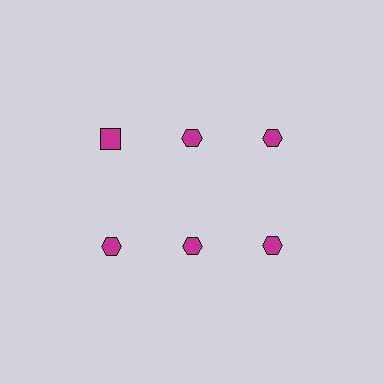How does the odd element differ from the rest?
It has a different shape: square instead of hexagon.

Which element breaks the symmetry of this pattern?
The magenta square in the top row, leftmost column breaks the symmetry. All other shapes are magenta hexagons.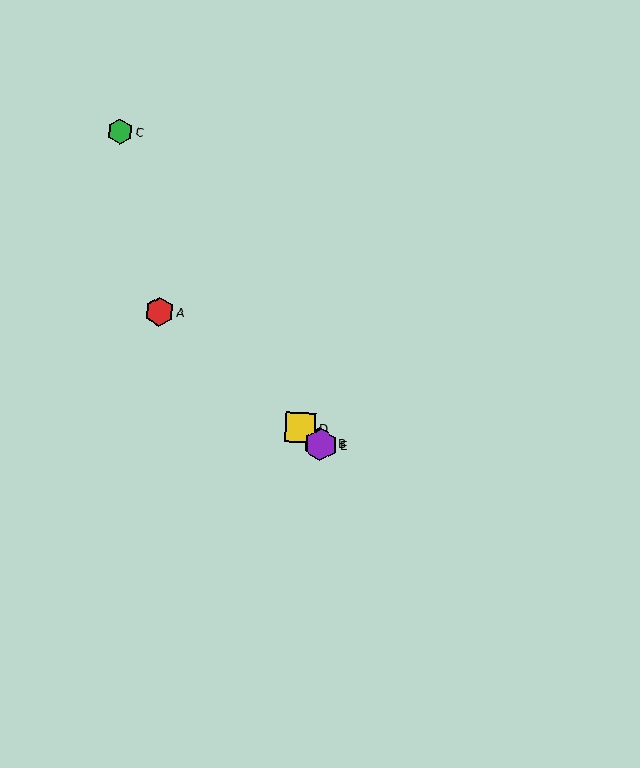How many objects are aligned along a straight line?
4 objects (A, B, D, E) are aligned along a straight line.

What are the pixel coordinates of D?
Object D is at (300, 428).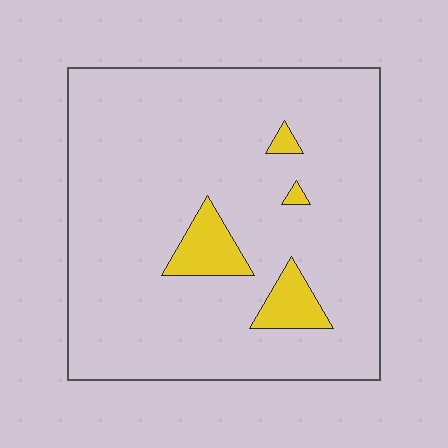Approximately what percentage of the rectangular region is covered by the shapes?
Approximately 10%.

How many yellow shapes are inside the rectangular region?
4.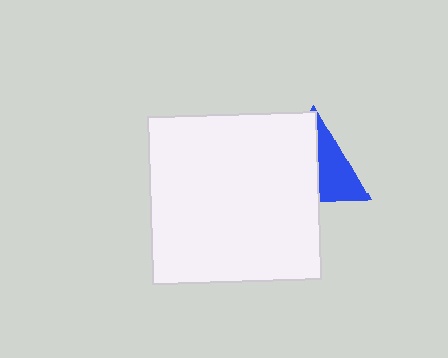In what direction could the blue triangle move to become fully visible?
The blue triangle could move right. That would shift it out from behind the white square entirely.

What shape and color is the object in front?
The object in front is a white square.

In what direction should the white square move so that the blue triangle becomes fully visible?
The white square should move left. That is the shortest direction to clear the overlap and leave the blue triangle fully visible.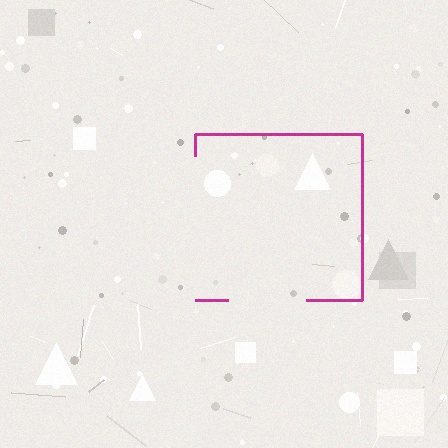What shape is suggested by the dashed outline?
The dashed outline suggests a square.